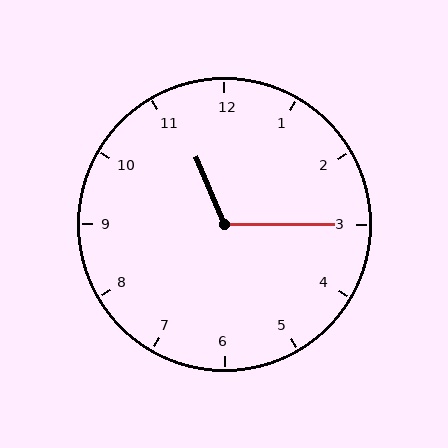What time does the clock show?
11:15.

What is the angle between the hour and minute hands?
Approximately 112 degrees.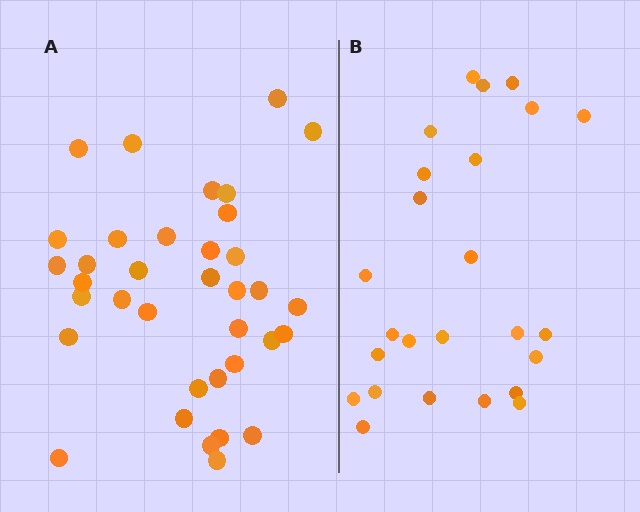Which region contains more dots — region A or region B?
Region A (the left region) has more dots.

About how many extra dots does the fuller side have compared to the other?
Region A has roughly 12 or so more dots than region B.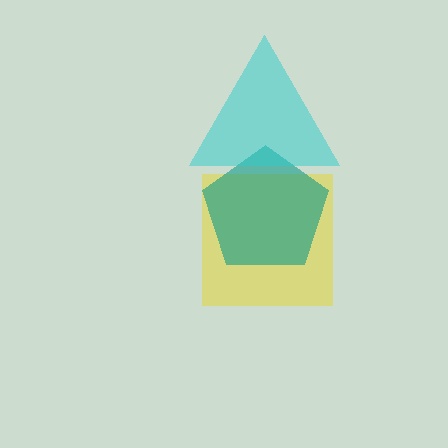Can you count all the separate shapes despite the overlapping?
Yes, there are 3 separate shapes.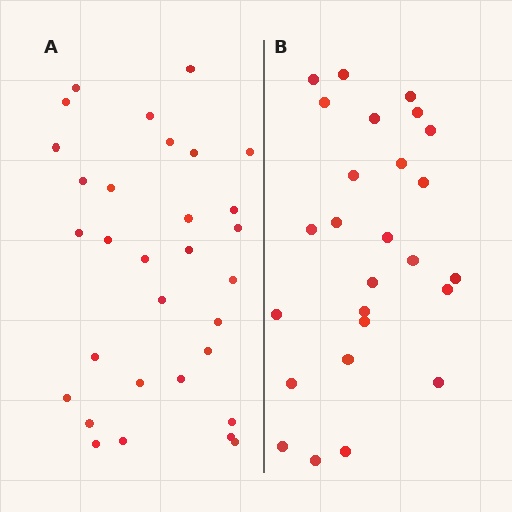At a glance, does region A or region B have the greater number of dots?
Region A (the left region) has more dots.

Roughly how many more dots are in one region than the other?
Region A has about 5 more dots than region B.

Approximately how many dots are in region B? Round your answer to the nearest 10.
About 30 dots. (The exact count is 26, which rounds to 30.)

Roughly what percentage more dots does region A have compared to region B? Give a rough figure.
About 20% more.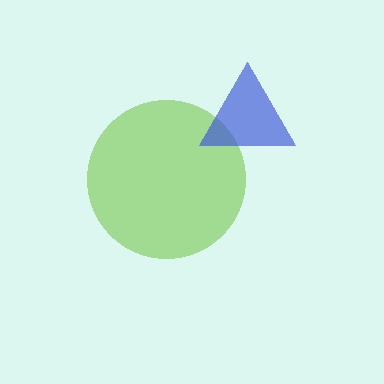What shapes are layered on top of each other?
The layered shapes are: a lime circle, a blue triangle.